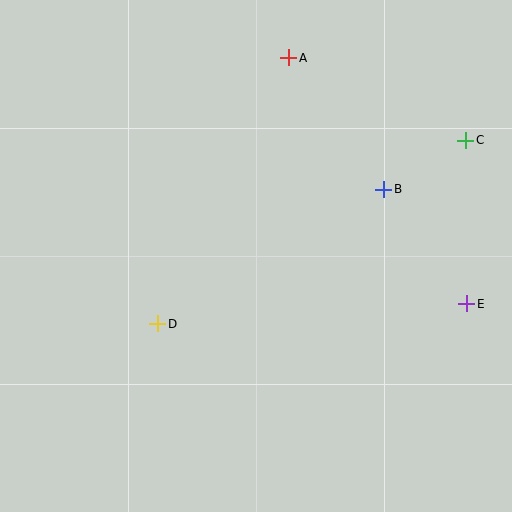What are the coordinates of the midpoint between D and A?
The midpoint between D and A is at (223, 191).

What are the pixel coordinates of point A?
Point A is at (289, 58).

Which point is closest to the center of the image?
Point D at (158, 324) is closest to the center.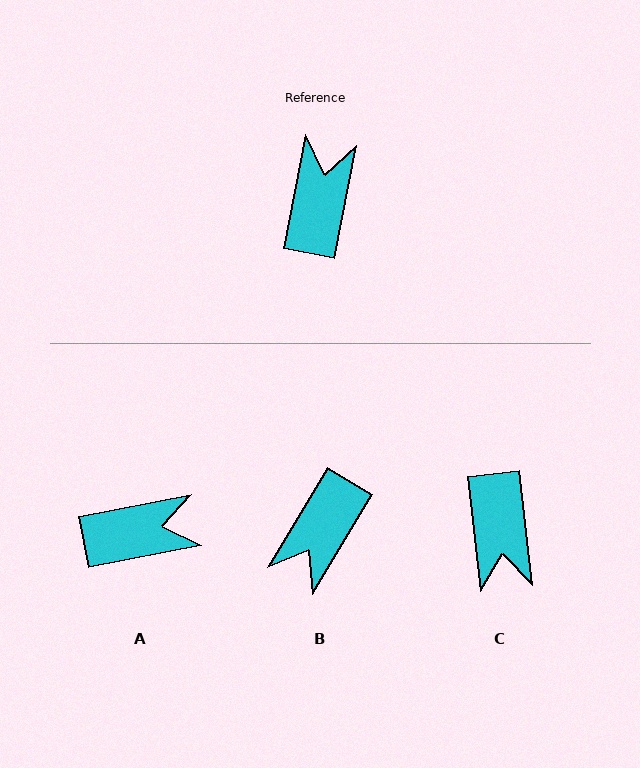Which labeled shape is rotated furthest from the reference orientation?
C, about 162 degrees away.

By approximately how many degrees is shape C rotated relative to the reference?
Approximately 162 degrees clockwise.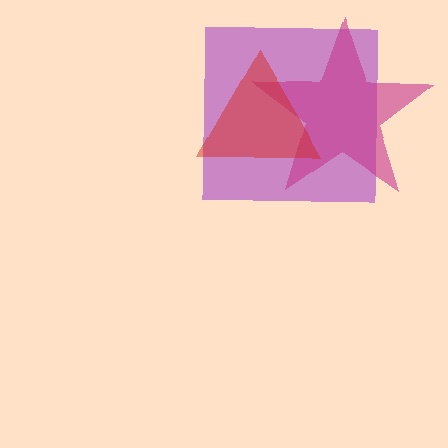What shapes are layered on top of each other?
The layered shapes are: a purple square, a magenta star, a red triangle.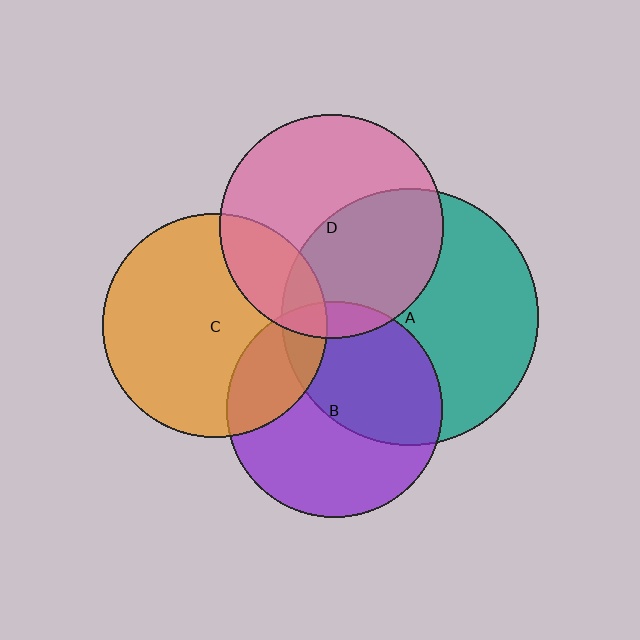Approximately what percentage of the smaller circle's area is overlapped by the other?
Approximately 25%.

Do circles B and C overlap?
Yes.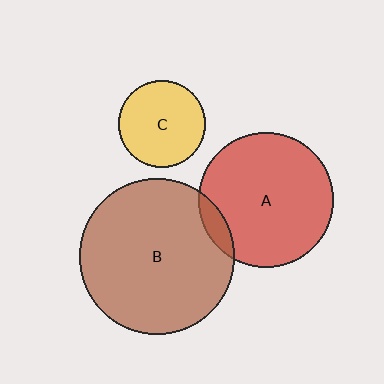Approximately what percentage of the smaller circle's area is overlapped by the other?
Approximately 10%.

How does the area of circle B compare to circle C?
Approximately 3.2 times.